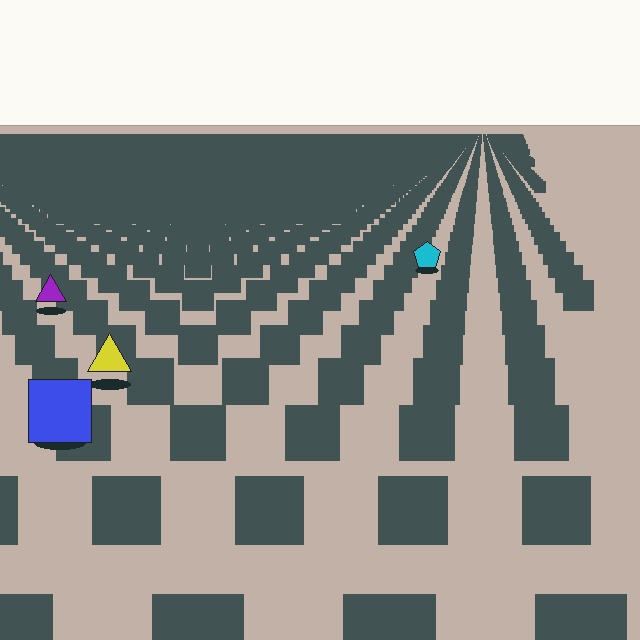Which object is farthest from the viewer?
The cyan pentagon is farthest from the viewer. It appears smaller and the ground texture around it is denser.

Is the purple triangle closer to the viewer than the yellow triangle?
No. The yellow triangle is closer — you can tell from the texture gradient: the ground texture is coarser near it.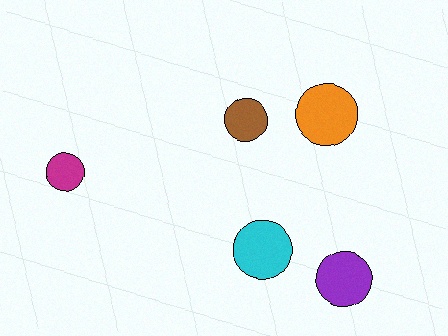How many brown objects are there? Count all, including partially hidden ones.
There is 1 brown object.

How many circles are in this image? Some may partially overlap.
There are 5 circles.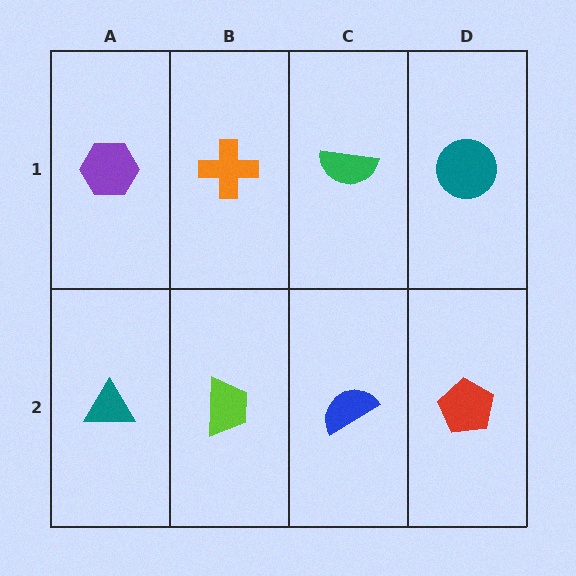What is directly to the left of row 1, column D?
A green semicircle.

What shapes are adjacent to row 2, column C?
A green semicircle (row 1, column C), a lime trapezoid (row 2, column B), a red pentagon (row 2, column D).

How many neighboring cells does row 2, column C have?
3.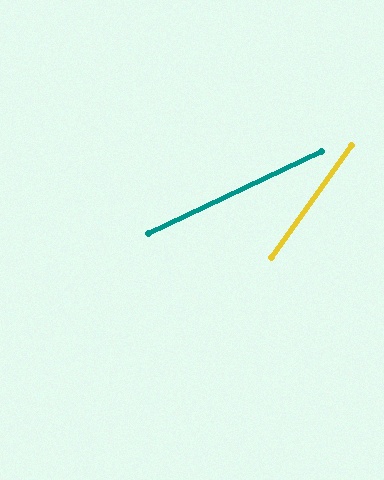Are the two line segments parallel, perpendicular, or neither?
Neither parallel nor perpendicular — they differ by about 29°.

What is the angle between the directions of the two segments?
Approximately 29 degrees.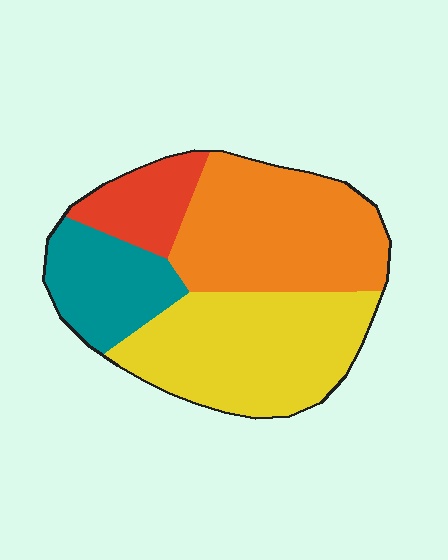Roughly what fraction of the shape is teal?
Teal takes up about one sixth (1/6) of the shape.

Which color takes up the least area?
Red, at roughly 10%.